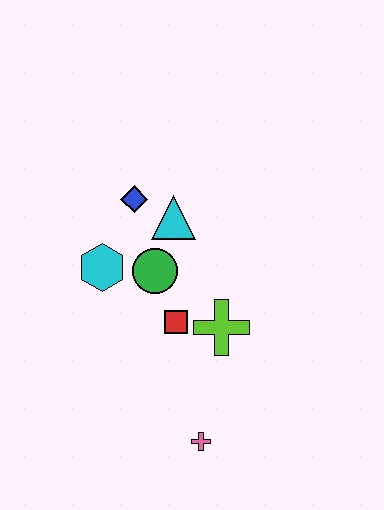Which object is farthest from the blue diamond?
The pink cross is farthest from the blue diamond.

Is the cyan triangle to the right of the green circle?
Yes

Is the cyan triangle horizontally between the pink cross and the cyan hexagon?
Yes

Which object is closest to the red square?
The lime cross is closest to the red square.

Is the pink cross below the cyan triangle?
Yes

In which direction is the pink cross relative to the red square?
The pink cross is below the red square.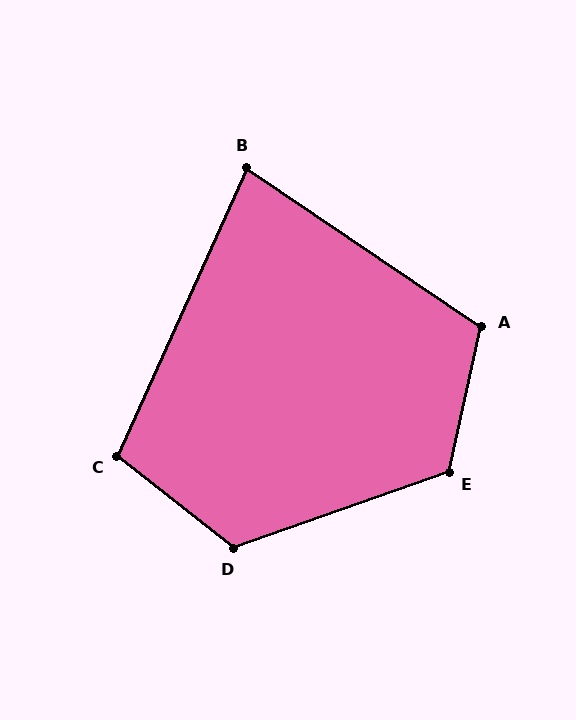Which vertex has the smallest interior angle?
B, at approximately 80 degrees.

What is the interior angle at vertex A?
Approximately 111 degrees (obtuse).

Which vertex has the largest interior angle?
D, at approximately 122 degrees.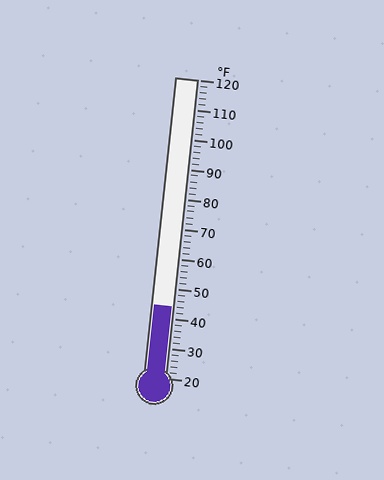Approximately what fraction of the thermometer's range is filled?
The thermometer is filled to approximately 25% of its range.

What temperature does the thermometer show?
The thermometer shows approximately 44°F.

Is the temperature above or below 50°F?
The temperature is below 50°F.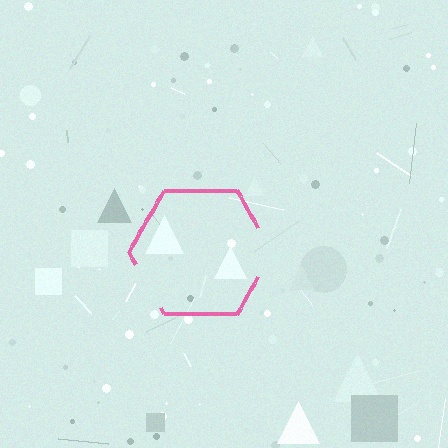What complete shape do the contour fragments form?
The contour fragments form a hexagon.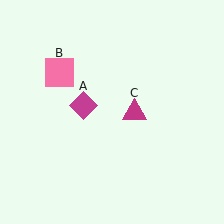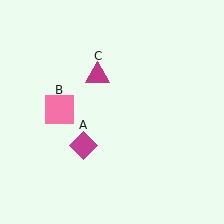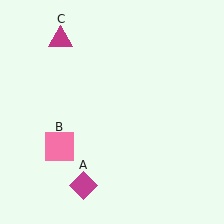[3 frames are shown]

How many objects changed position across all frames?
3 objects changed position: magenta diamond (object A), pink square (object B), magenta triangle (object C).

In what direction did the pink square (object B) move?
The pink square (object B) moved down.